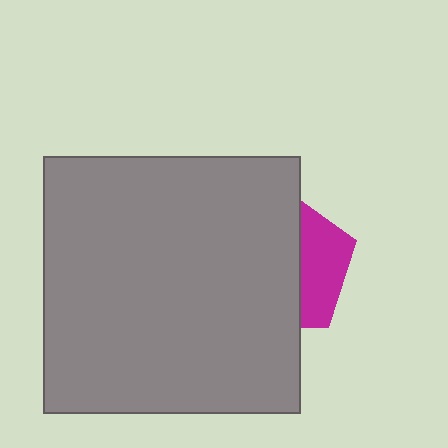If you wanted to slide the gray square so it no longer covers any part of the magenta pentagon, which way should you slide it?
Slide it left — that is the most direct way to separate the two shapes.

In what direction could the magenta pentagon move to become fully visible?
The magenta pentagon could move right. That would shift it out from behind the gray square entirely.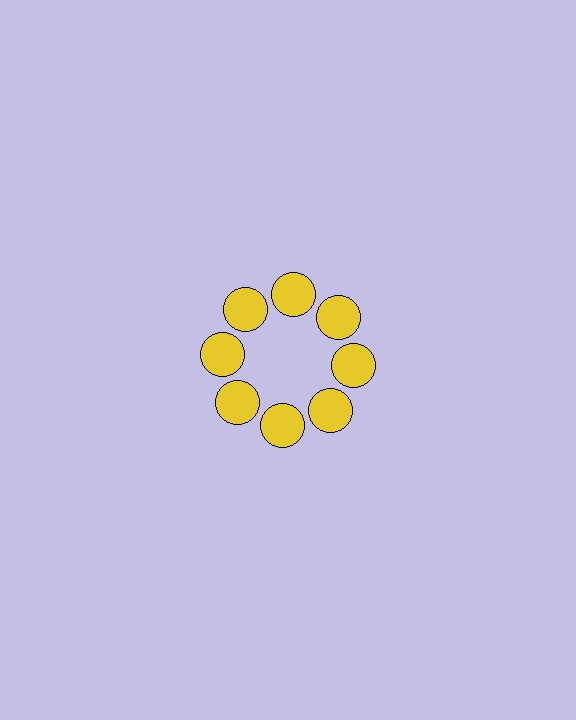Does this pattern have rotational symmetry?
Yes, this pattern has 8-fold rotational symmetry. It looks the same after rotating 45 degrees around the center.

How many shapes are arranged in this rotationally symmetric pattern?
There are 8 shapes, arranged in 8 groups of 1.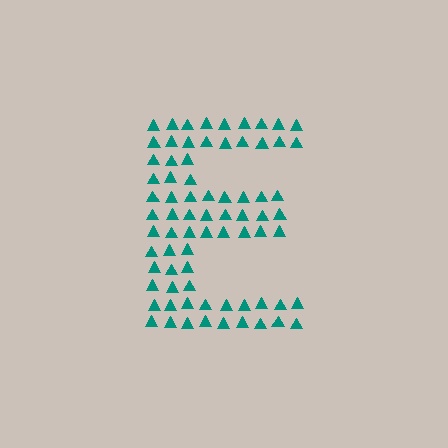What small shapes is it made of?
It is made of small triangles.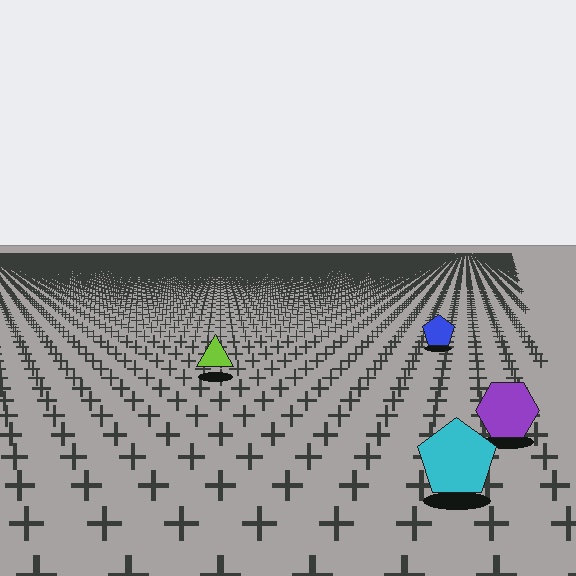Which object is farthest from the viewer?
The blue pentagon is farthest from the viewer. It appears smaller and the ground texture around it is denser.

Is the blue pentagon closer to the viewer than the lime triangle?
No. The lime triangle is closer — you can tell from the texture gradient: the ground texture is coarser near it.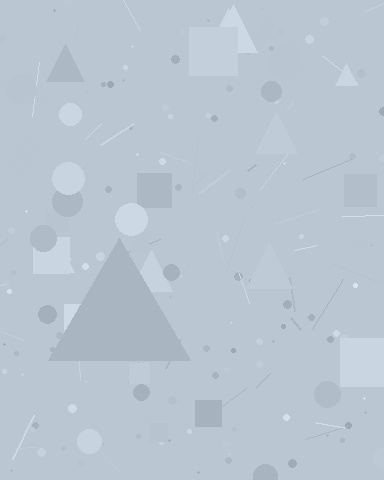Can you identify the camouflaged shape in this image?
The camouflaged shape is a triangle.